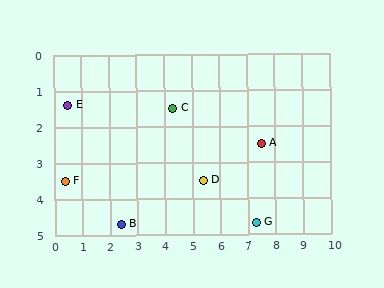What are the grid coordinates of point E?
Point E is at approximately (0.5, 1.4).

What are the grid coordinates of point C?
Point C is at approximately (4.3, 1.5).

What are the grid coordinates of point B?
Point B is at approximately (2.4, 4.7).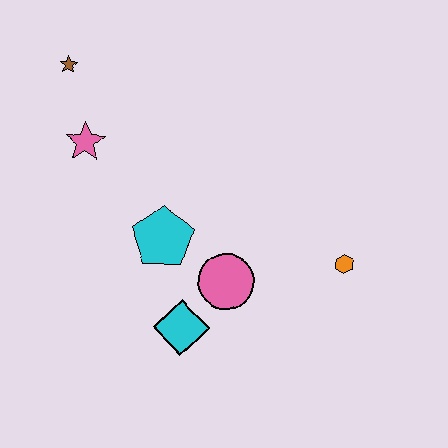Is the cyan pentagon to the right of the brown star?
Yes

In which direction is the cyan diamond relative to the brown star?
The cyan diamond is below the brown star.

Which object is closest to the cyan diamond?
The pink circle is closest to the cyan diamond.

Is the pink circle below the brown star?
Yes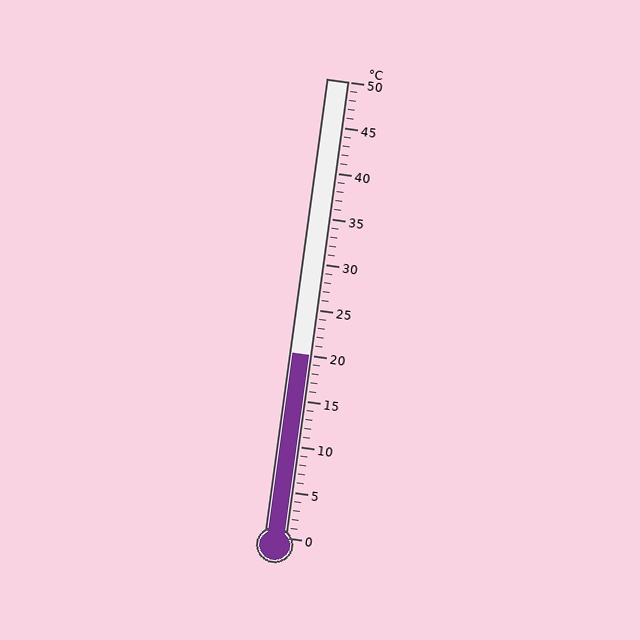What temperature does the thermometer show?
The thermometer shows approximately 20°C.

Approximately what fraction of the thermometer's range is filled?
The thermometer is filled to approximately 40% of its range.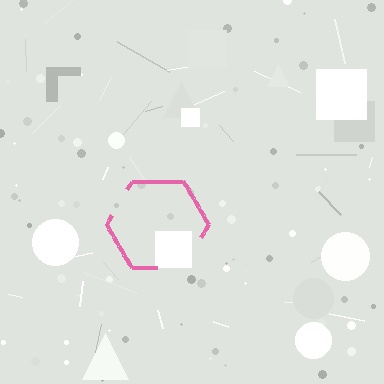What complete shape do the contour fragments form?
The contour fragments form a hexagon.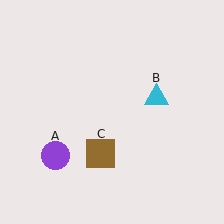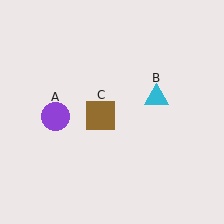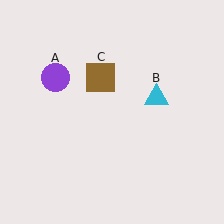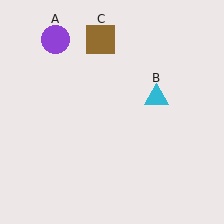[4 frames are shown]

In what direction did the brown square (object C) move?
The brown square (object C) moved up.